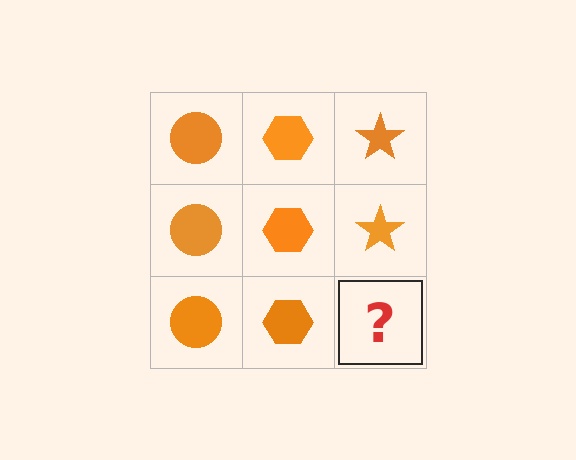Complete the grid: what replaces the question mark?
The question mark should be replaced with an orange star.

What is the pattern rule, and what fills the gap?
The rule is that each column has a consistent shape. The gap should be filled with an orange star.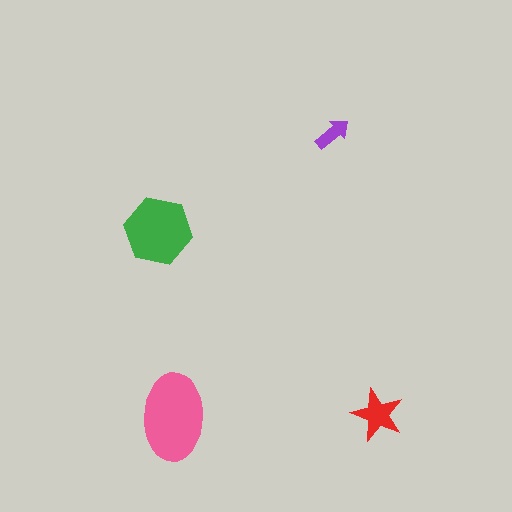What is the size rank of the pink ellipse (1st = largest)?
1st.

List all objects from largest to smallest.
The pink ellipse, the green hexagon, the red star, the purple arrow.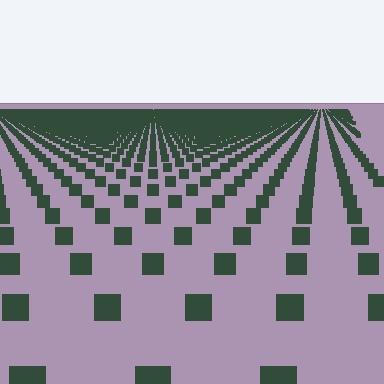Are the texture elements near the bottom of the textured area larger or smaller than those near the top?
Larger. Near the bottom, elements are closer to the viewer and appear at a bigger on-screen size.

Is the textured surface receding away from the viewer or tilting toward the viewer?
The surface is receding away from the viewer. Texture elements get smaller and denser toward the top.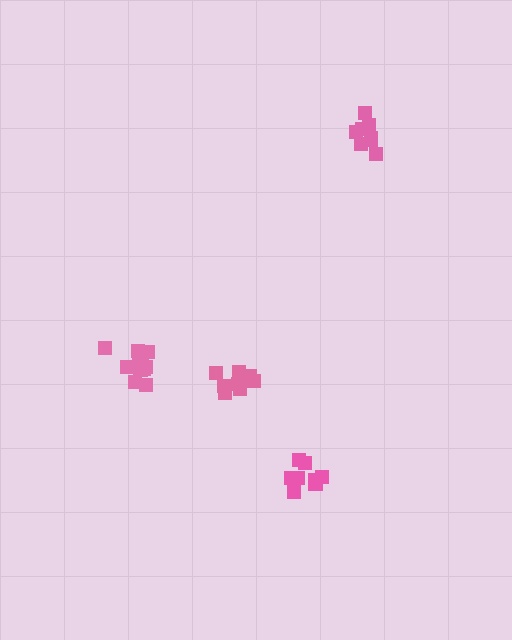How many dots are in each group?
Group 1: 8 dots, Group 2: 10 dots, Group 3: 11 dots, Group 4: 8 dots (37 total).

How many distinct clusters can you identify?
There are 4 distinct clusters.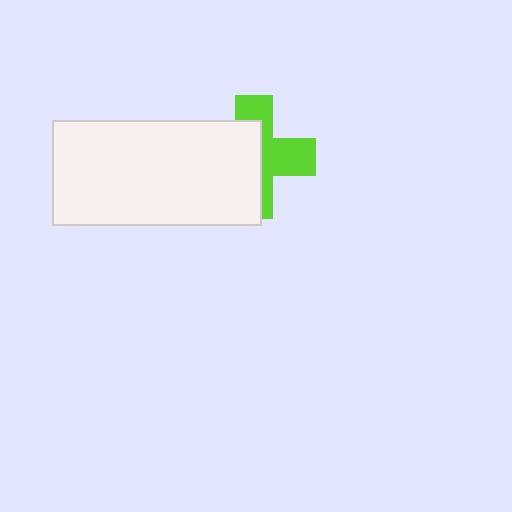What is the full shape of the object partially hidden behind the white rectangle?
The partially hidden object is a lime cross.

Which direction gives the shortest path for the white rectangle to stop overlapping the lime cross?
Moving left gives the shortest separation.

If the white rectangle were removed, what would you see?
You would see the complete lime cross.